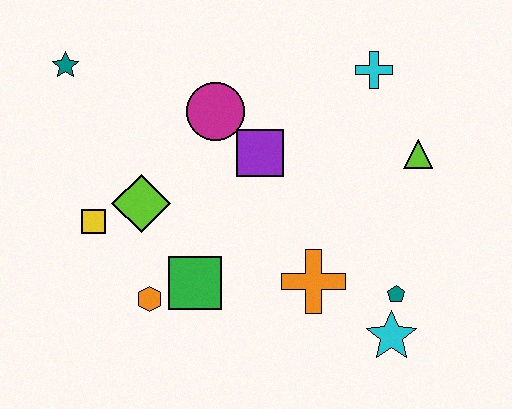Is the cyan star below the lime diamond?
Yes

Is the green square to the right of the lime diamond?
Yes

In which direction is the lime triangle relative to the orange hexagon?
The lime triangle is to the right of the orange hexagon.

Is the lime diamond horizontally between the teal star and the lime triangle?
Yes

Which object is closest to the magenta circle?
The purple square is closest to the magenta circle.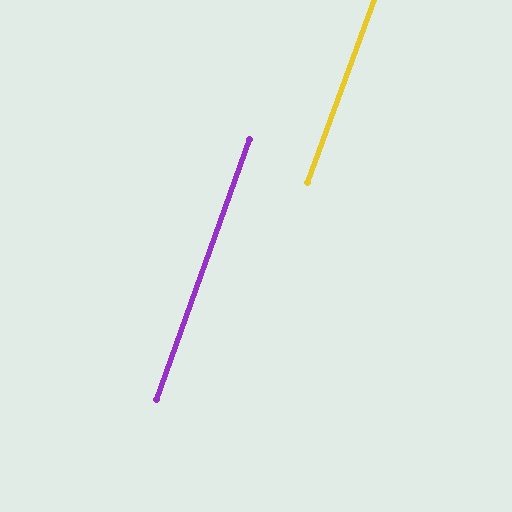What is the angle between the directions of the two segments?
Approximately 0 degrees.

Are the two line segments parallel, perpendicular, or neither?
Parallel — their directions differ by only 0.2°.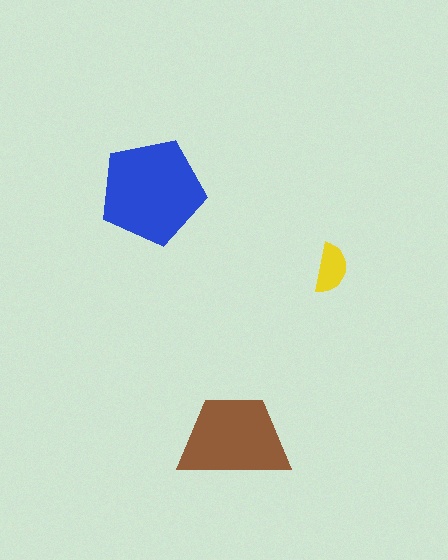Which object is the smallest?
The yellow semicircle.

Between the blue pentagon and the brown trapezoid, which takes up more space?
The blue pentagon.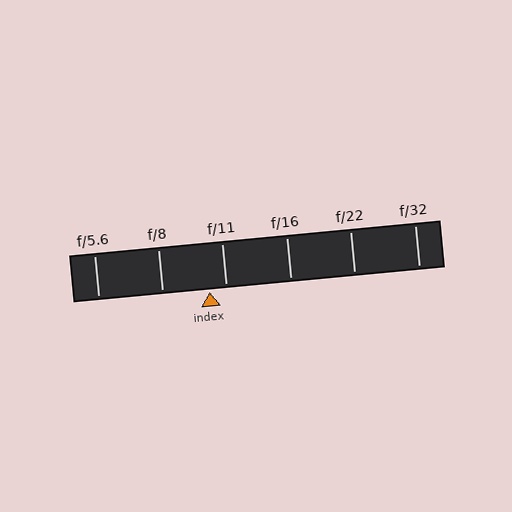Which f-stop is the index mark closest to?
The index mark is closest to f/11.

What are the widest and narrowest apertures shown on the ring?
The widest aperture shown is f/5.6 and the narrowest is f/32.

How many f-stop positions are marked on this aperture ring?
There are 6 f-stop positions marked.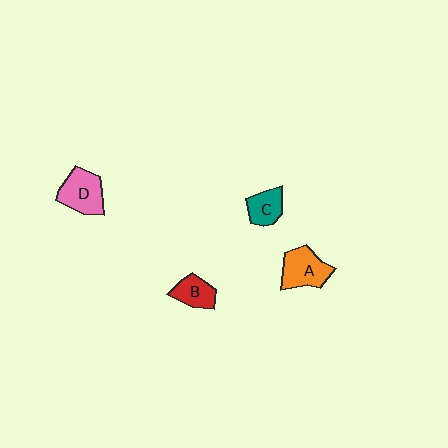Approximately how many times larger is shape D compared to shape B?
Approximately 1.5 times.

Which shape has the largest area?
Shape D (pink).